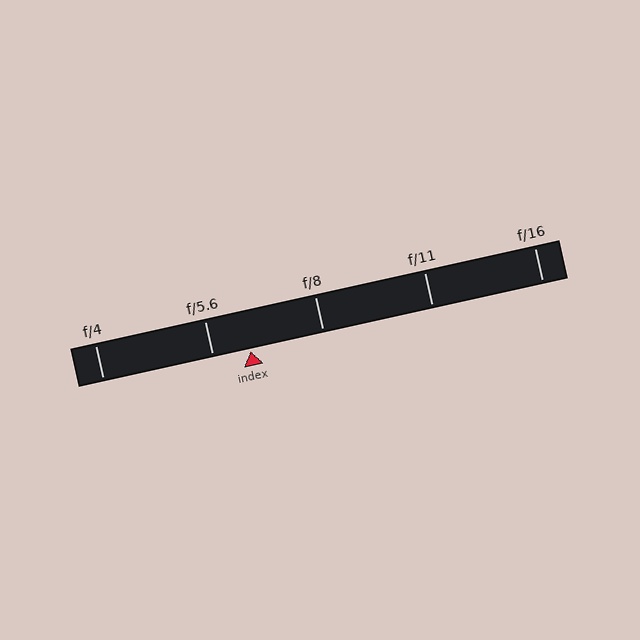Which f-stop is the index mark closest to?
The index mark is closest to f/5.6.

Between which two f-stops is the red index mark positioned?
The index mark is between f/5.6 and f/8.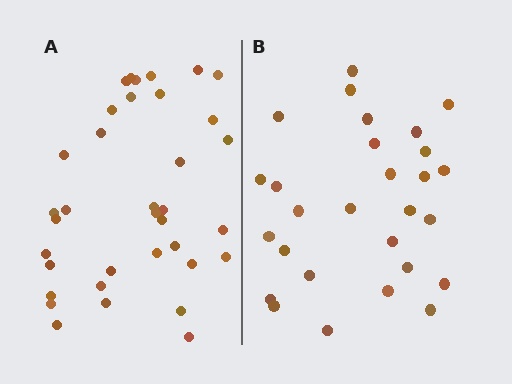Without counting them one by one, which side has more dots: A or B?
Region A (the left region) has more dots.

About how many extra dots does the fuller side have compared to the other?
Region A has roughly 8 or so more dots than region B.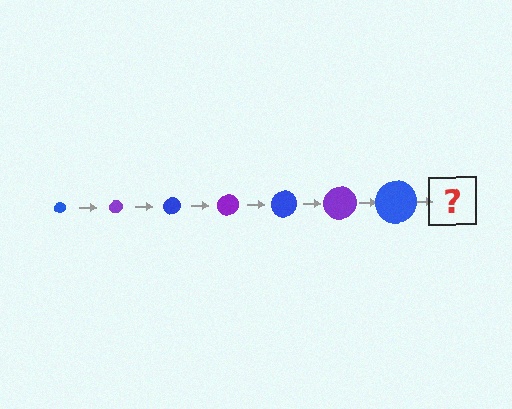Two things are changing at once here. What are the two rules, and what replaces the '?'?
The two rules are that the circle grows larger each step and the color cycles through blue and purple. The '?' should be a purple circle, larger than the previous one.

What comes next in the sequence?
The next element should be a purple circle, larger than the previous one.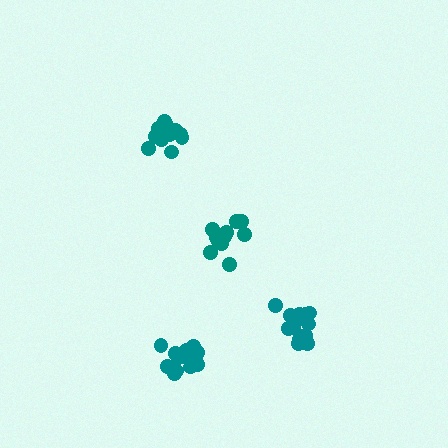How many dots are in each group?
Group 1: 17 dots, Group 2: 15 dots, Group 3: 14 dots, Group 4: 12 dots (58 total).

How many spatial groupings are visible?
There are 4 spatial groupings.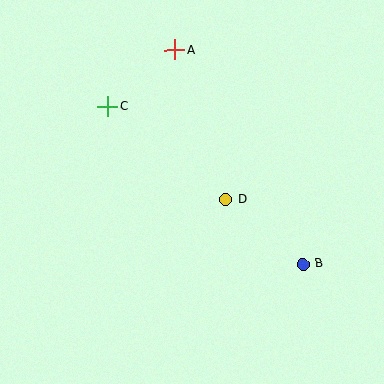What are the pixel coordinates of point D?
Point D is at (226, 200).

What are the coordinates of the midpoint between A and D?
The midpoint between A and D is at (200, 125).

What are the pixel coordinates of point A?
Point A is at (175, 50).